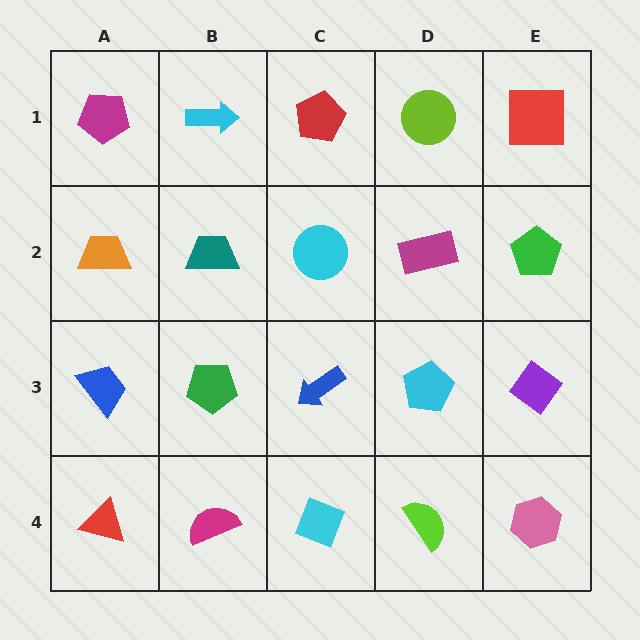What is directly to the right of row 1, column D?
A red square.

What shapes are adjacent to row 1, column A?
An orange trapezoid (row 2, column A), a cyan arrow (row 1, column B).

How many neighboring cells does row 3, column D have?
4.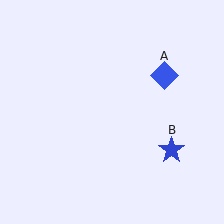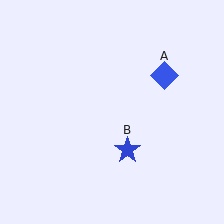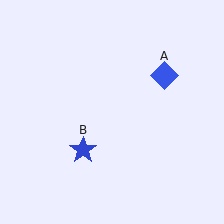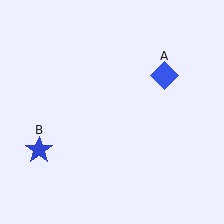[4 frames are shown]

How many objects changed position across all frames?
1 object changed position: blue star (object B).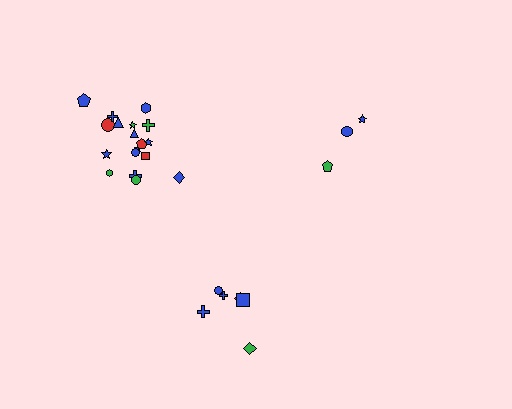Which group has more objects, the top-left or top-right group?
The top-left group.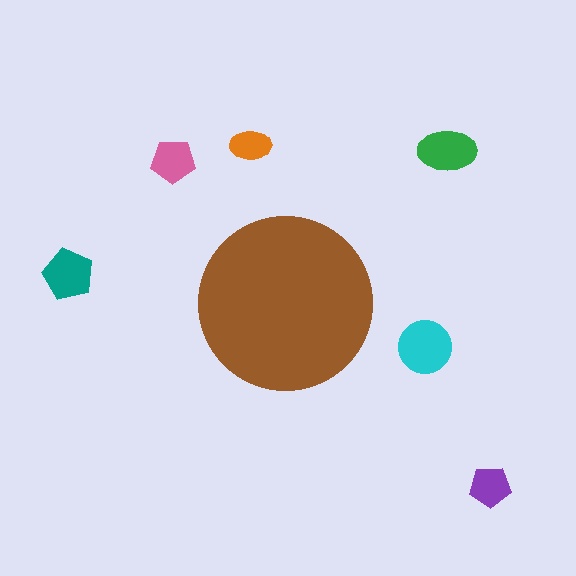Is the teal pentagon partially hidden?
No, the teal pentagon is fully visible.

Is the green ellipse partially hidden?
No, the green ellipse is fully visible.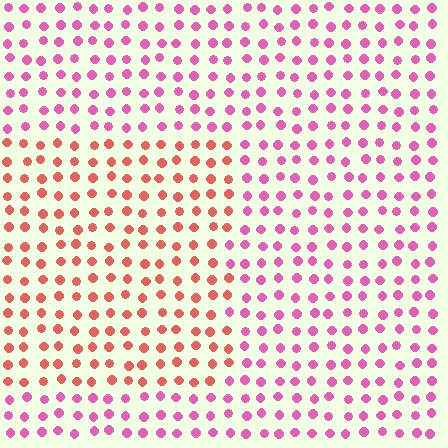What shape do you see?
I see a rectangle.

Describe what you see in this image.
The image is filled with small pink elements in a uniform arrangement. A rectangle-shaped region is visible where the elements are tinted to a slightly different hue, forming a subtle color boundary.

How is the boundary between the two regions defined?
The boundary is defined purely by a slight shift in hue (about 41 degrees). Spacing, size, and orientation are identical on both sides.